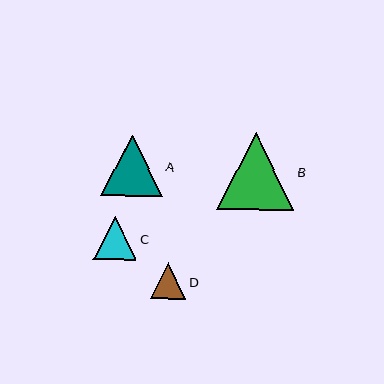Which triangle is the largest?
Triangle B is the largest with a size of approximately 77 pixels.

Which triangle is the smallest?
Triangle D is the smallest with a size of approximately 36 pixels.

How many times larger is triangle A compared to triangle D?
Triangle A is approximately 1.7 times the size of triangle D.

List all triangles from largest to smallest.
From largest to smallest: B, A, C, D.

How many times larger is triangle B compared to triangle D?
Triangle B is approximately 2.2 times the size of triangle D.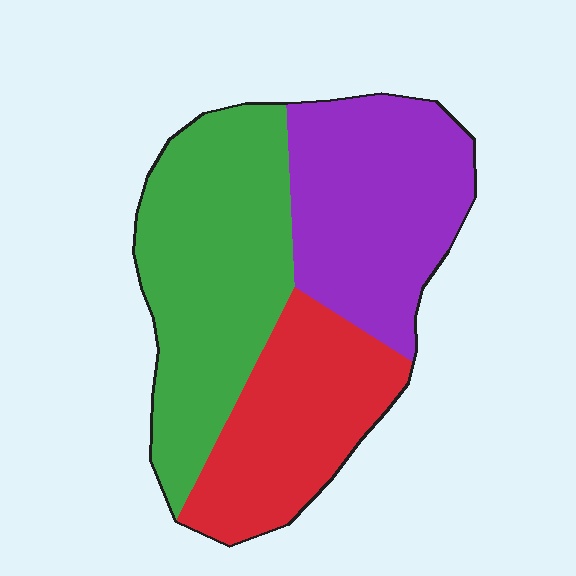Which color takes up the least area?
Red, at roughly 25%.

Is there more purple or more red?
Purple.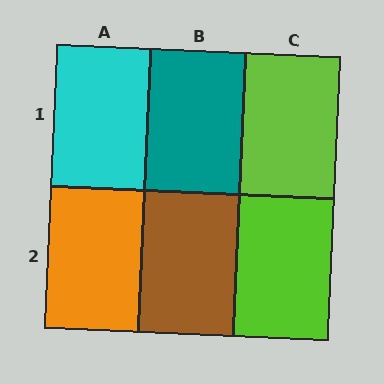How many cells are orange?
1 cell is orange.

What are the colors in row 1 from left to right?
Cyan, teal, lime.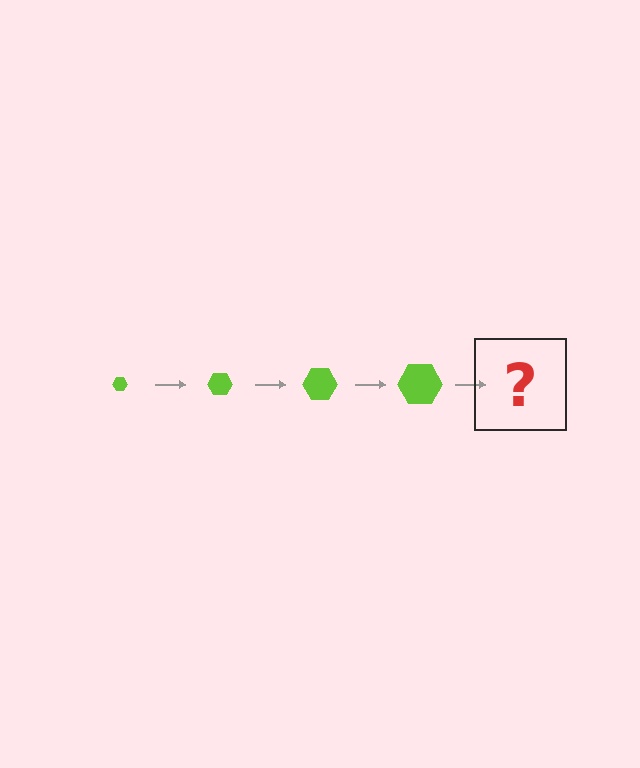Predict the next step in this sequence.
The next step is a lime hexagon, larger than the previous one.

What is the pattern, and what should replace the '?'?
The pattern is that the hexagon gets progressively larger each step. The '?' should be a lime hexagon, larger than the previous one.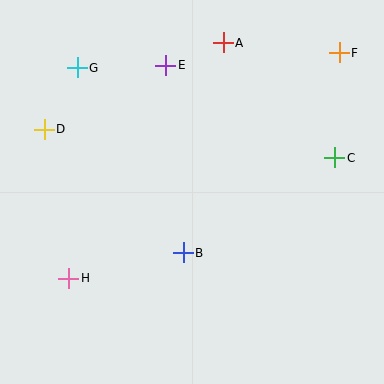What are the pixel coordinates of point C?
Point C is at (335, 158).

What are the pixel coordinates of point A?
Point A is at (223, 43).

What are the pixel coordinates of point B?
Point B is at (183, 253).